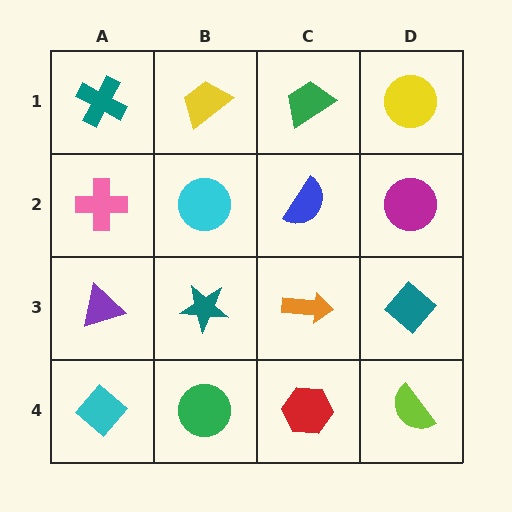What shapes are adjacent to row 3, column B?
A cyan circle (row 2, column B), a green circle (row 4, column B), a purple triangle (row 3, column A), an orange arrow (row 3, column C).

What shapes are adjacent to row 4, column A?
A purple triangle (row 3, column A), a green circle (row 4, column B).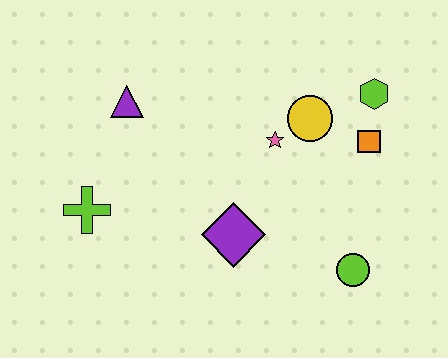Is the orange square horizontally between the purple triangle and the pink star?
No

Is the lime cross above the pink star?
No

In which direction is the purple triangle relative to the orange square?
The purple triangle is to the left of the orange square.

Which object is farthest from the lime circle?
The purple triangle is farthest from the lime circle.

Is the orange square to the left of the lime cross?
No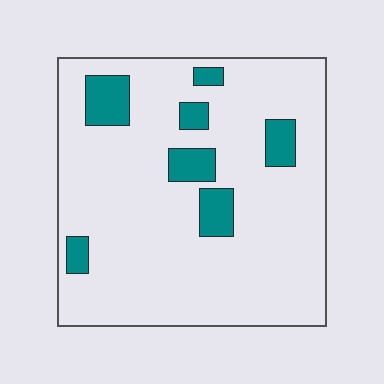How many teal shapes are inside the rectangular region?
7.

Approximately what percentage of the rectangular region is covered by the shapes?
Approximately 15%.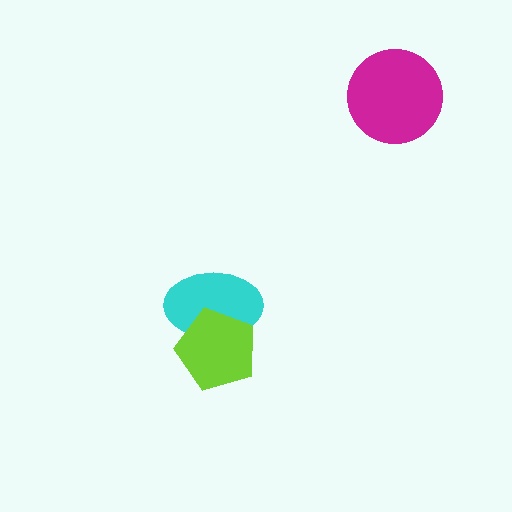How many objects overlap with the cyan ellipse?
1 object overlaps with the cyan ellipse.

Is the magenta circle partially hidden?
No, no other shape covers it.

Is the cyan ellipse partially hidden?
Yes, it is partially covered by another shape.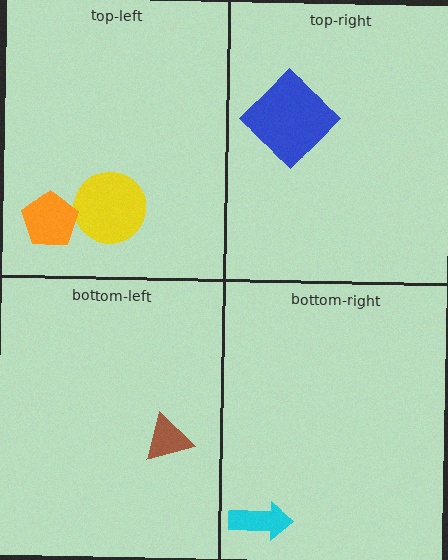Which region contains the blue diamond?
The top-right region.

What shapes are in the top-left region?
The yellow circle, the orange pentagon.